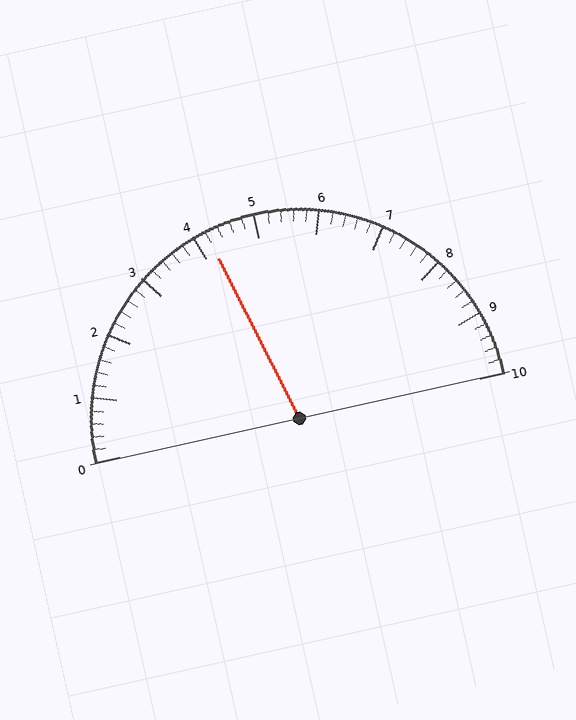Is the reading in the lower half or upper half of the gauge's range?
The reading is in the lower half of the range (0 to 10).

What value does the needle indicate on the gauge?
The needle indicates approximately 4.2.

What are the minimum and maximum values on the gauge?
The gauge ranges from 0 to 10.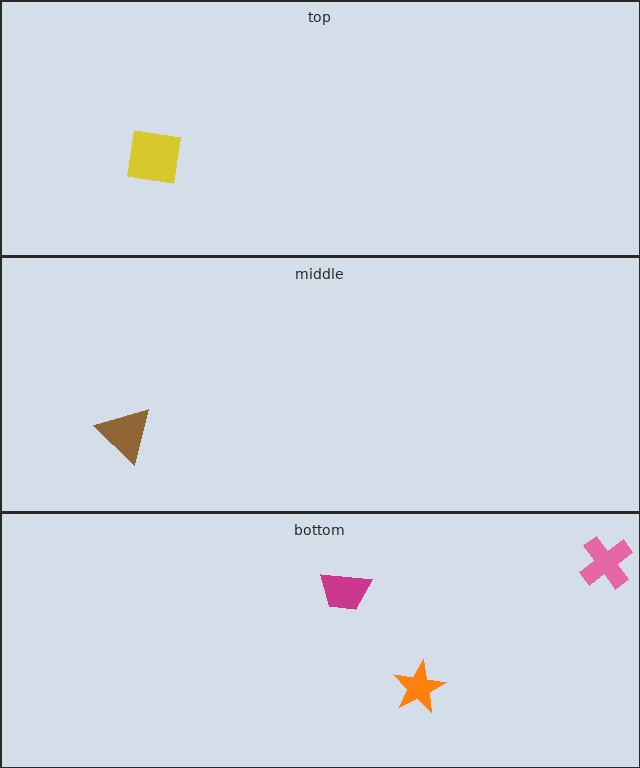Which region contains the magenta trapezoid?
The bottom region.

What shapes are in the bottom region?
The pink cross, the magenta trapezoid, the orange star.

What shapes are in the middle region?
The brown triangle.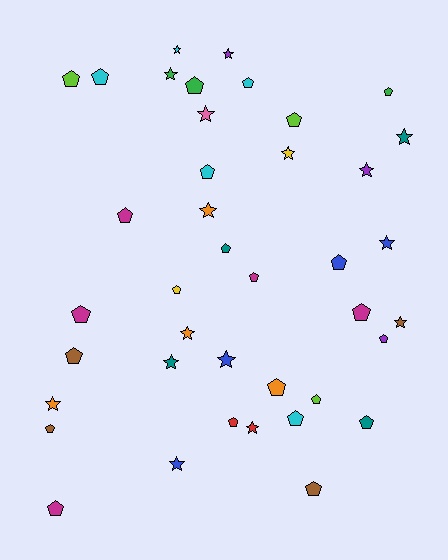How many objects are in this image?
There are 40 objects.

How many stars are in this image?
There are 16 stars.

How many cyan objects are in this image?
There are 5 cyan objects.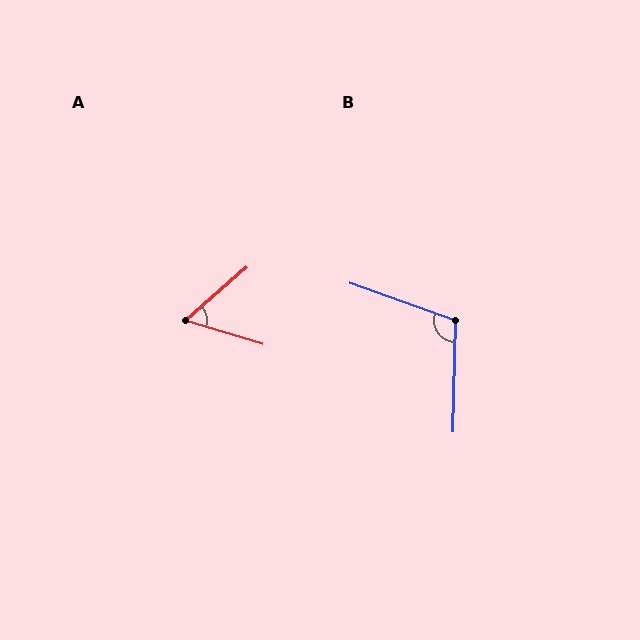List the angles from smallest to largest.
A (57°), B (108°).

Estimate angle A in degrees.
Approximately 57 degrees.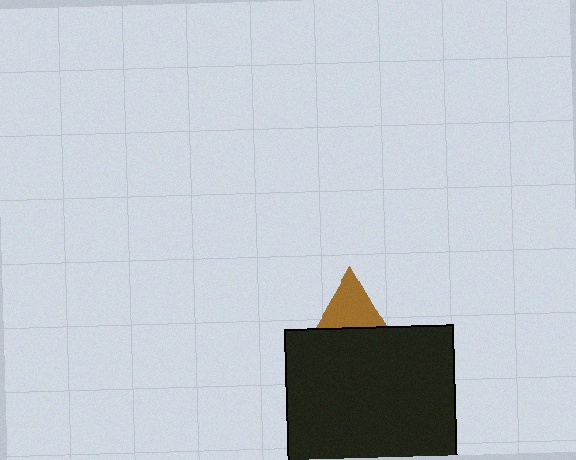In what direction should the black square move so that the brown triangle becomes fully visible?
The black square should move down. That is the shortest direction to clear the overlap and leave the brown triangle fully visible.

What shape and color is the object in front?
The object in front is a black square.